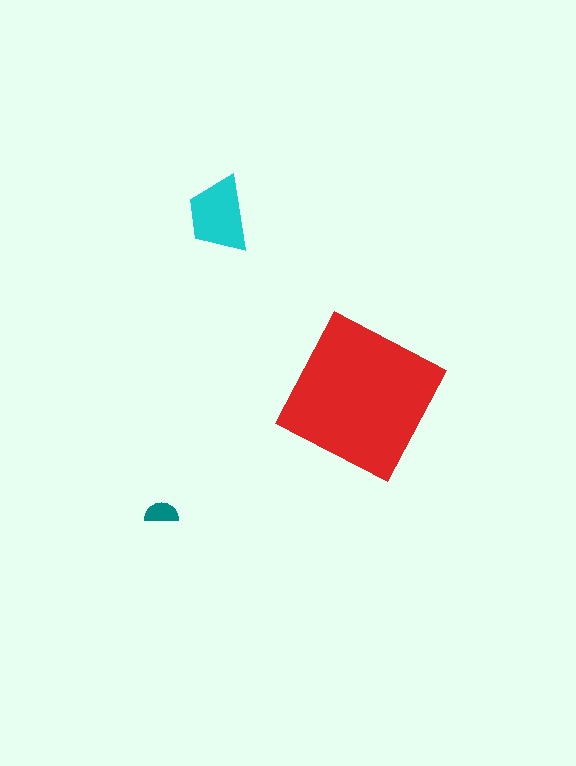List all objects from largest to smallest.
The red square, the cyan trapezoid, the teal semicircle.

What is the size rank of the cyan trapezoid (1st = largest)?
2nd.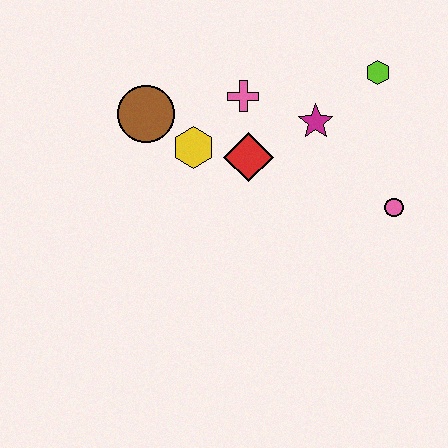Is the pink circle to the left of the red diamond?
No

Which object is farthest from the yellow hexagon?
The pink circle is farthest from the yellow hexagon.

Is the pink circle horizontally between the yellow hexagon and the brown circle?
No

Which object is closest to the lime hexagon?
The magenta star is closest to the lime hexagon.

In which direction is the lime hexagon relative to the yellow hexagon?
The lime hexagon is to the right of the yellow hexagon.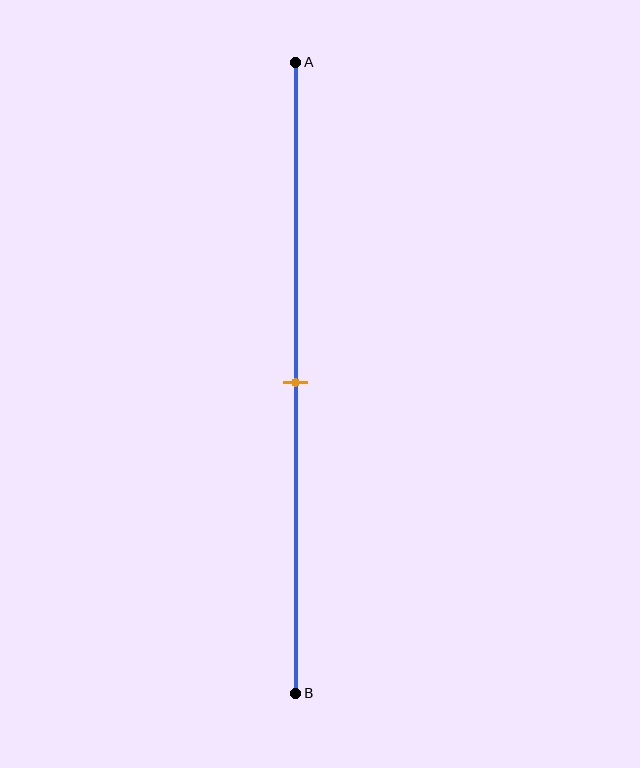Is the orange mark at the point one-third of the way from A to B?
No, the mark is at about 50% from A, not at the 33% one-third point.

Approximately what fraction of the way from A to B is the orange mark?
The orange mark is approximately 50% of the way from A to B.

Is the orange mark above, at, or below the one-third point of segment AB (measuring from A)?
The orange mark is below the one-third point of segment AB.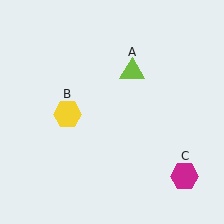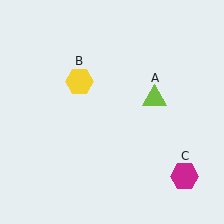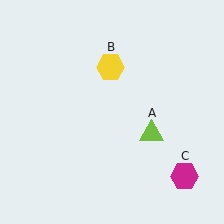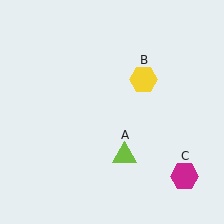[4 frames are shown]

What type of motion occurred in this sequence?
The lime triangle (object A), yellow hexagon (object B) rotated clockwise around the center of the scene.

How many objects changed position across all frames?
2 objects changed position: lime triangle (object A), yellow hexagon (object B).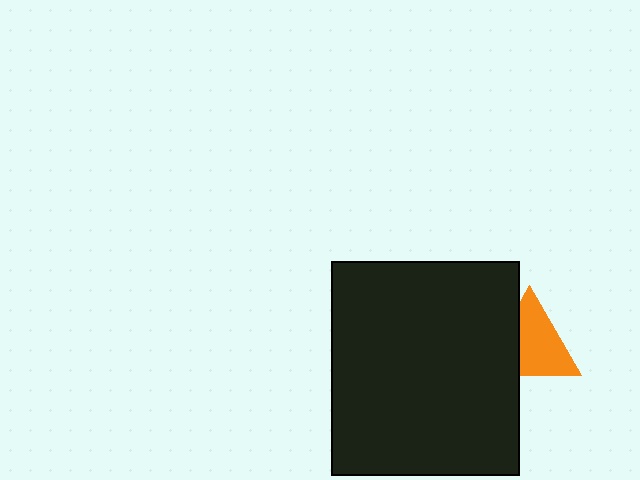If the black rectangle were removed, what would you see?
You would see the complete orange triangle.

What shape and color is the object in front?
The object in front is a black rectangle.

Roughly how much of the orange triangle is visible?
Most of it is visible (roughly 68%).